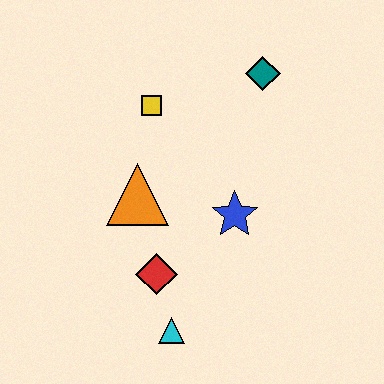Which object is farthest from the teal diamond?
The cyan triangle is farthest from the teal diamond.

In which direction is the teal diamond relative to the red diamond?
The teal diamond is above the red diamond.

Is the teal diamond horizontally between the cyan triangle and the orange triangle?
No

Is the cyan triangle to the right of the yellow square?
Yes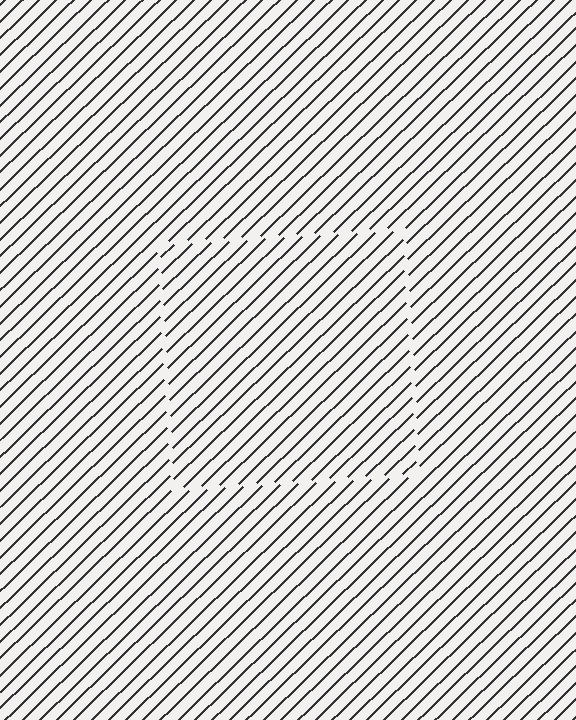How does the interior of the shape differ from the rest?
The interior of the shape contains the same grating, shifted by half a period — the contour is defined by the phase discontinuity where line-ends from the inner and outer gratings abut.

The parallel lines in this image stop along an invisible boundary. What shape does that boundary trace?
An illusory square. The interior of the shape contains the same grating, shifted by half a period — the contour is defined by the phase discontinuity where line-ends from the inner and outer gratings abut.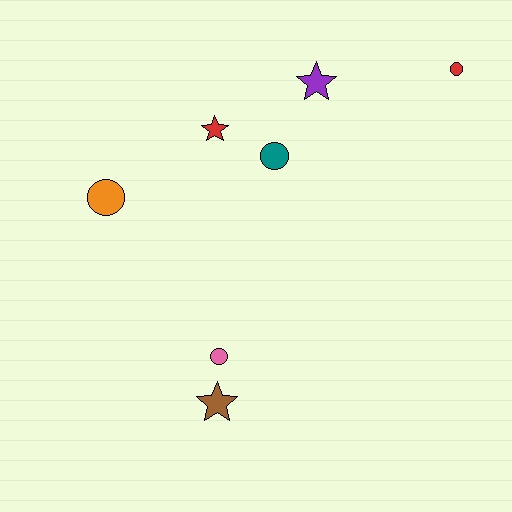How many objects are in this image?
There are 7 objects.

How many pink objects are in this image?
There is 1 pink object.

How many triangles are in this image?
There are no triangles.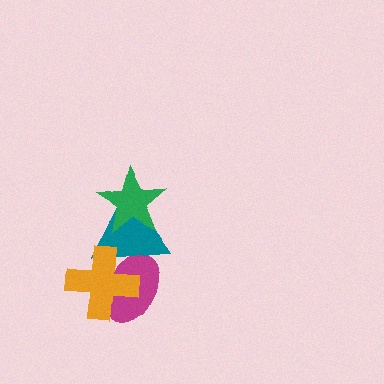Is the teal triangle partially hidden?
Yes, it is partially covered by another shape.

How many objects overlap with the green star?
1 object overlaps with the green star.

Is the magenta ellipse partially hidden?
Yes, it is partially covered by another shape.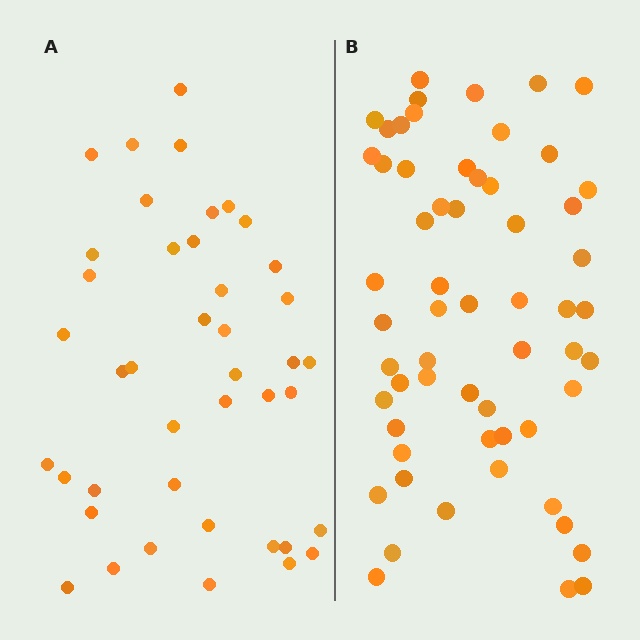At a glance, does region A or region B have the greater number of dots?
Region B (the right region) has more dots.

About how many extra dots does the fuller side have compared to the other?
Region B has approximately 15 more dots than region A.